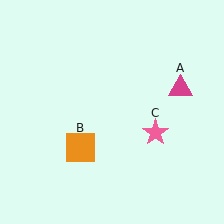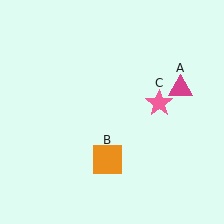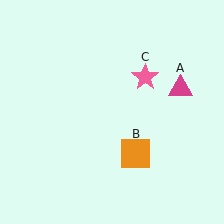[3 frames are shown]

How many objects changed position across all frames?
2 objects changed position: orange square (object B), pink star (object C).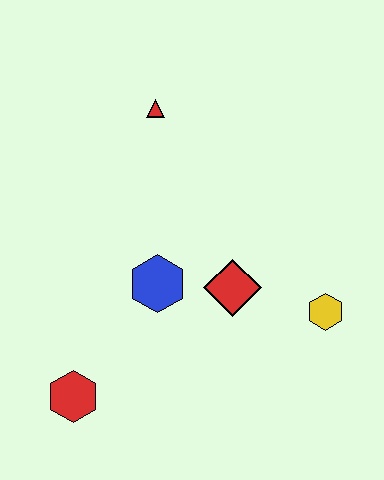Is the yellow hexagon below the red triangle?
Yes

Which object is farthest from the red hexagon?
The red triangle is farthest from the red hexagon.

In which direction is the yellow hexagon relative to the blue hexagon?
The yellow hexagon is to the right of the blue hexagon.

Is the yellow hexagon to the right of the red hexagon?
Yes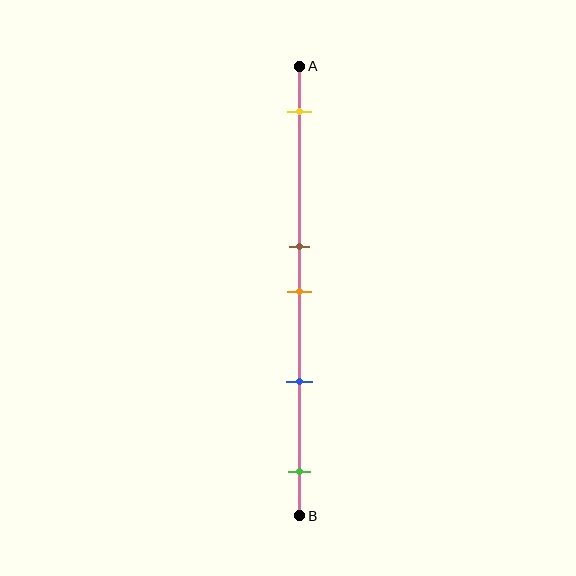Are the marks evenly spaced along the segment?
No, the marks are not evenly spaced.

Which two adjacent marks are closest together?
The brown and orange marks are the closest adjacent pair.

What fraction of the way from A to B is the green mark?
The green mark is approximately 90% (0.9) of the way from A to B.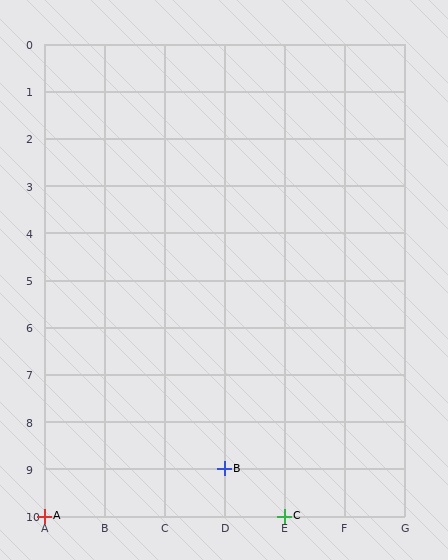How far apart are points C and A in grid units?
Points C and A are 4 columns apart.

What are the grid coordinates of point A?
Point A is at grid coordinates (A, 10).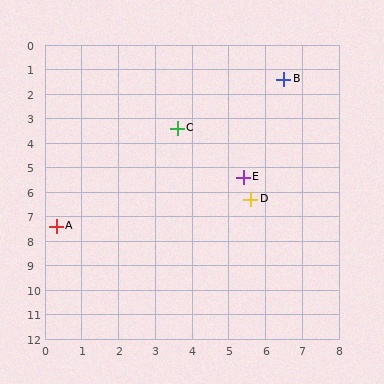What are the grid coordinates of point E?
Point E is at approximately (5.4, 5.4).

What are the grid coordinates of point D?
Point D is at approximately (5.6, 6.3).